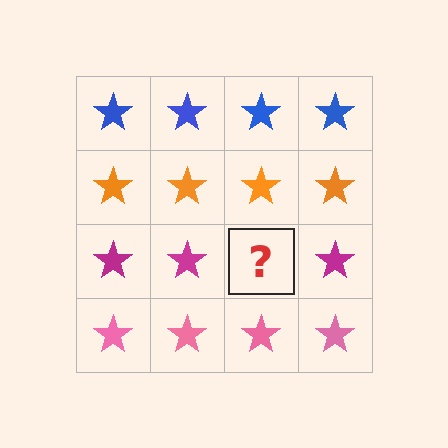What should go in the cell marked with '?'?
The missing cell should contain a magenta star.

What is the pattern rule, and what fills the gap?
The rule is that each row has a consistent color. The gap should be filled with a magenta star.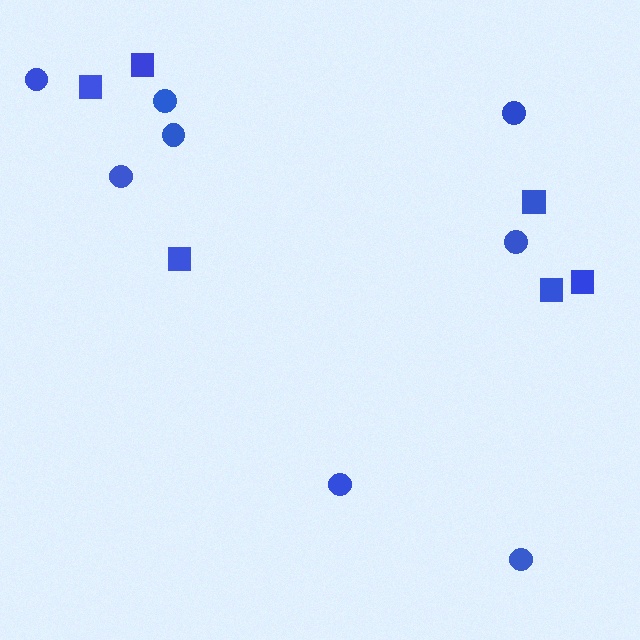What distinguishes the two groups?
There are 2 groups: one group of squares (6) and one group of circles (8).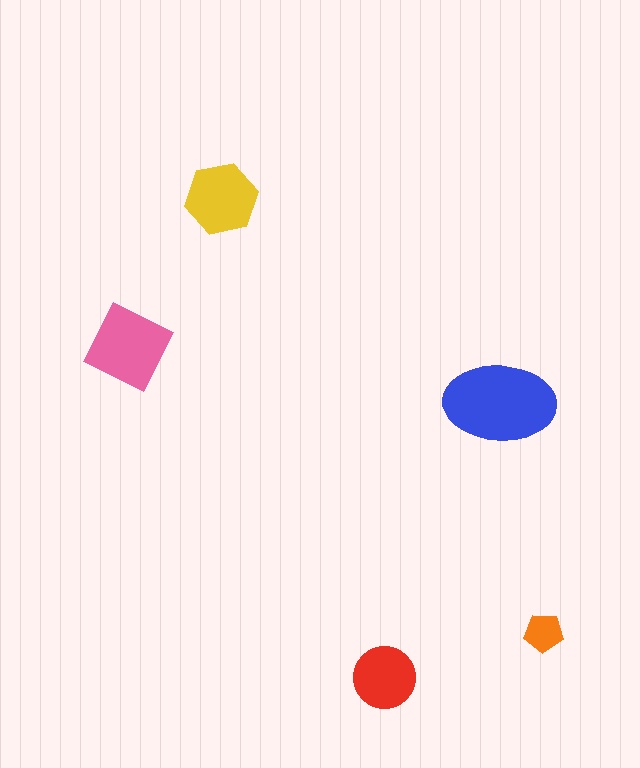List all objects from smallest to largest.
The orange pentagon, the red circle, the yellow hexagon, the pink diamond, the blue ellipse.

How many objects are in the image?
There are 5 objects in the image.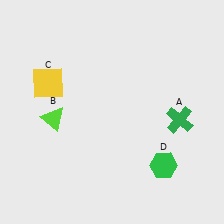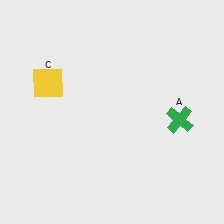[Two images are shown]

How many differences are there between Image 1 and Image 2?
There are 2 differences between the two images.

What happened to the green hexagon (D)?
The green hexagon (D) was removed in Image 2. It was in the bottom-right area of Image 1.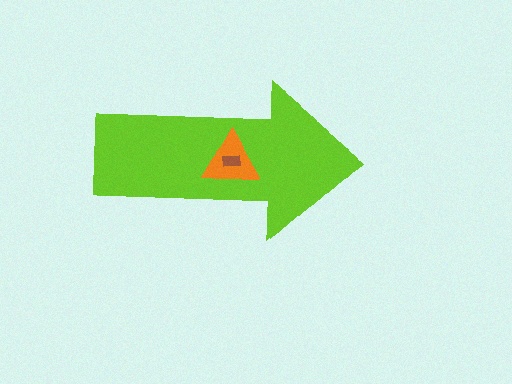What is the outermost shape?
The lime arrow.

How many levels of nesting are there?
3.